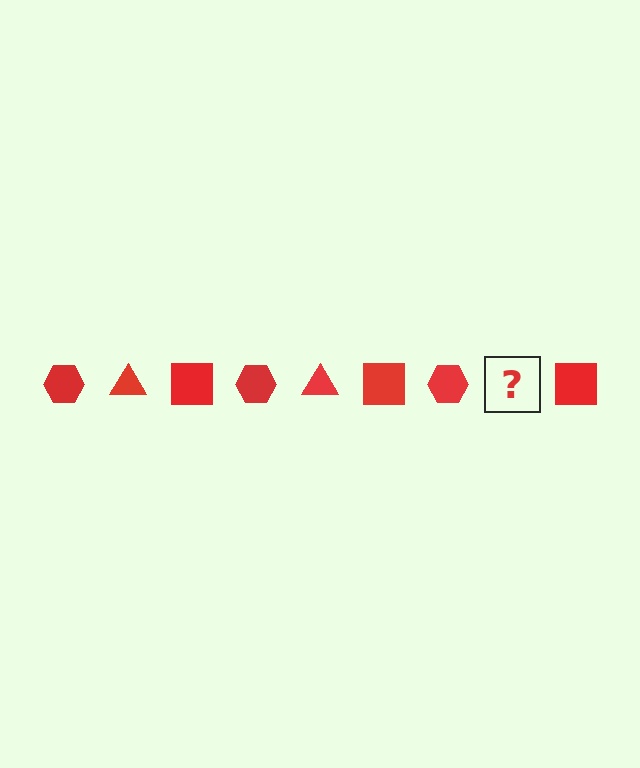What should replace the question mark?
The question mark should be replaced with a red triangle.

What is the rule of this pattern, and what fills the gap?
The rule is that the pattern cycles through hexagon, triangle, square shapes in red. The gap should be filled with a red triangle.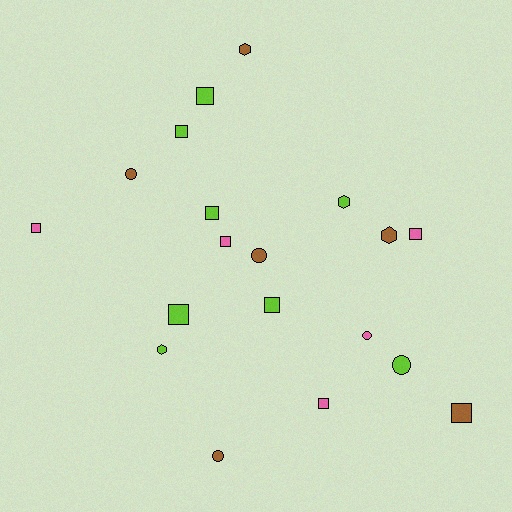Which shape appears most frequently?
Square, with 10 objects.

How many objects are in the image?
There are 19 objects.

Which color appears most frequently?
Lime, with 8 objects.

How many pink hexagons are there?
There are no pink hexagons.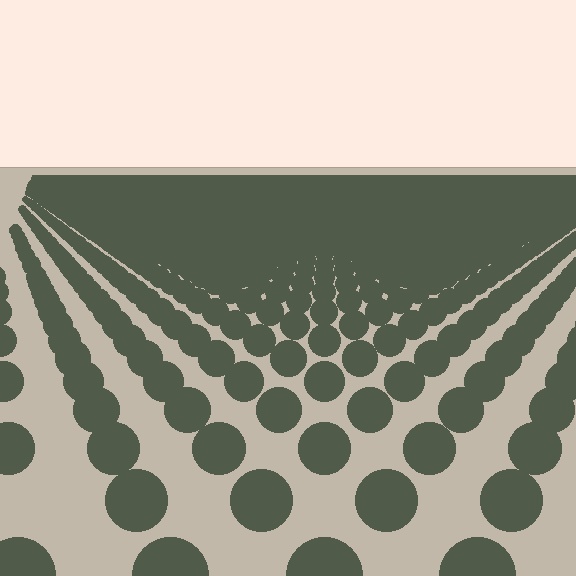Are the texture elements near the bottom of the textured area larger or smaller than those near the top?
Larger. Near the bottom, elements are closer to the viewer and appear at a bigger on-screen size.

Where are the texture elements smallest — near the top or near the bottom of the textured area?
Near the top.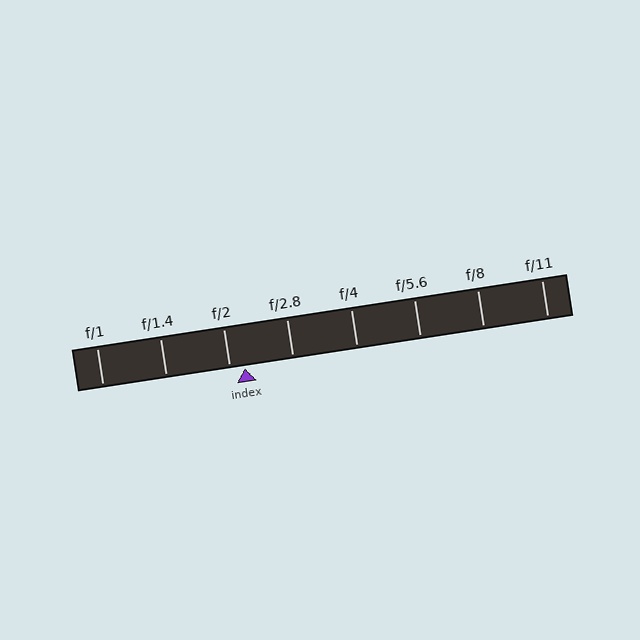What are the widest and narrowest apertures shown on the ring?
The widest aperture shown is f/1 and the narrowest is f/11.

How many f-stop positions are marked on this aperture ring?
There are 8 f-stop positions marked.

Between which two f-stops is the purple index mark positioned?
The index mark is between f/2 and f/2.8.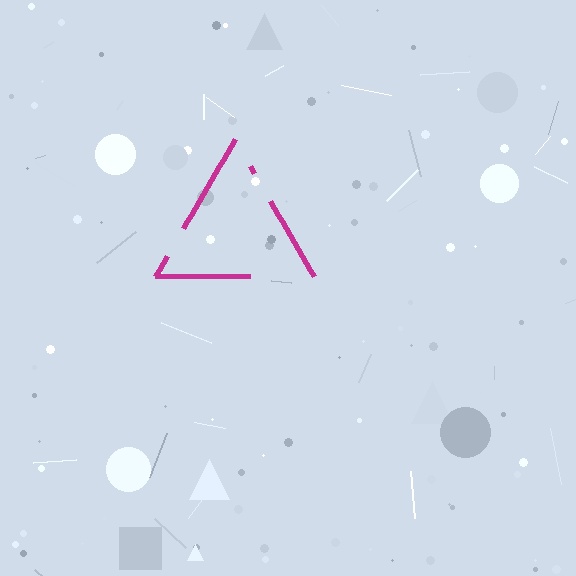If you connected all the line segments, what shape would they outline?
They would outline a triangle.